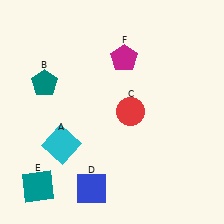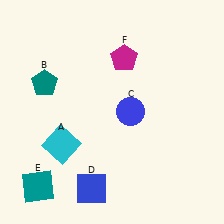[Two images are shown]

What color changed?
The circle (C) changed from red in Image 1 to blue in Image 2.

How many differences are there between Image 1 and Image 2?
There is 1 difference between the two images.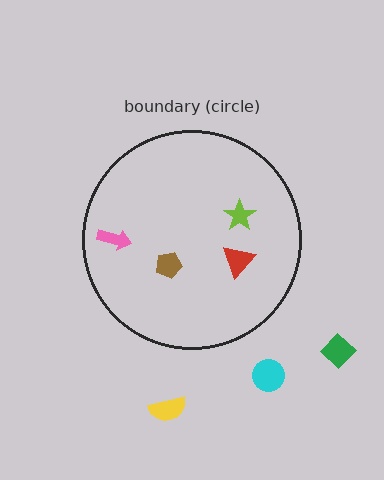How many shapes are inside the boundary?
4 inside, 3 outside.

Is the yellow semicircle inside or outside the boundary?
Outside.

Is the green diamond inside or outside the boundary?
Outside.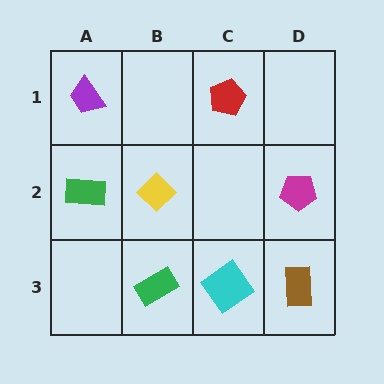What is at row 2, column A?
A green rectangle.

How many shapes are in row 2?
3 shapes.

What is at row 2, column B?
A yellow diamond.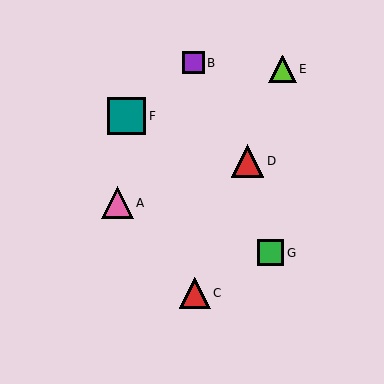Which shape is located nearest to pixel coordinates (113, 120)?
The teal square (labeled F) at (127, 116) is nearest to that location.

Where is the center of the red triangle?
The center of the red triangle is at (247, 161).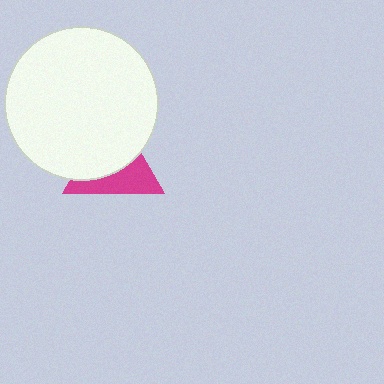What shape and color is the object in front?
The object in front is a white circle.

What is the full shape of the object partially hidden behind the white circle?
The partially hidden object is a magenta triangle.